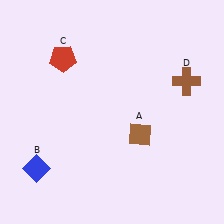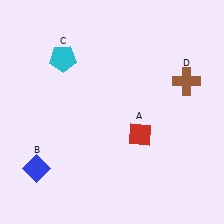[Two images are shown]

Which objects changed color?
A changed from brown to red. C changed from red to cyan.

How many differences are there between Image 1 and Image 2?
There are 2 differences between the two images.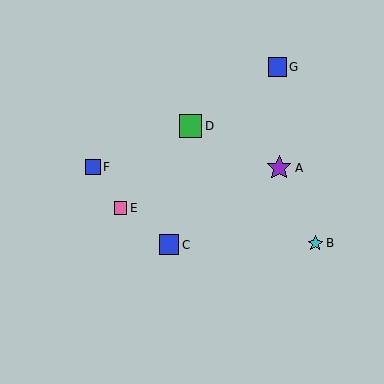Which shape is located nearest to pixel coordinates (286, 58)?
The blue square (labeled G) at (277, 67) is nearest to that location.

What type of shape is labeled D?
Shape D is a green square.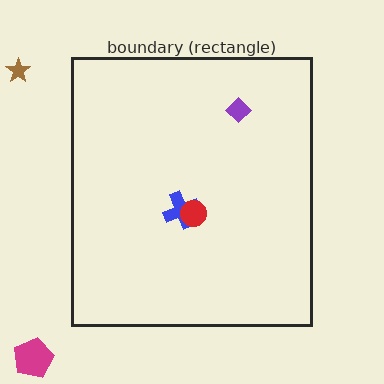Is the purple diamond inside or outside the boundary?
Inside.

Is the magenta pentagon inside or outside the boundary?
Outside.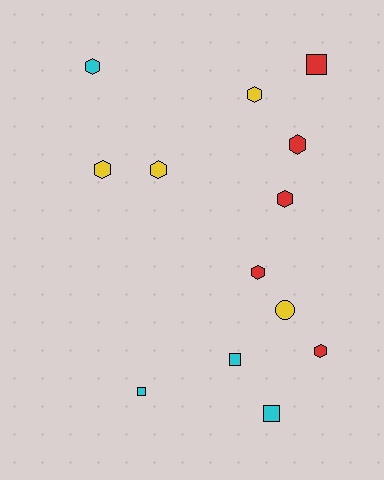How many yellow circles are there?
There is 1 yellow circle.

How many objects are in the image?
There are 13 objects.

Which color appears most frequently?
Red, with 5 objects.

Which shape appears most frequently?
Hexagon, with 8 objects.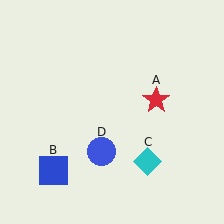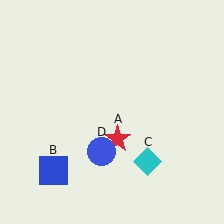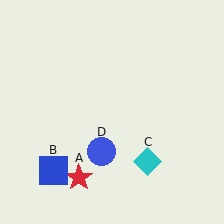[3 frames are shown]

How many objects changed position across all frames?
1 object changed position: red star (object A).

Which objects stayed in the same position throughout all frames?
Blue square (object B) and cyan diamond (object C) and blue circle (object D) remained stationary.